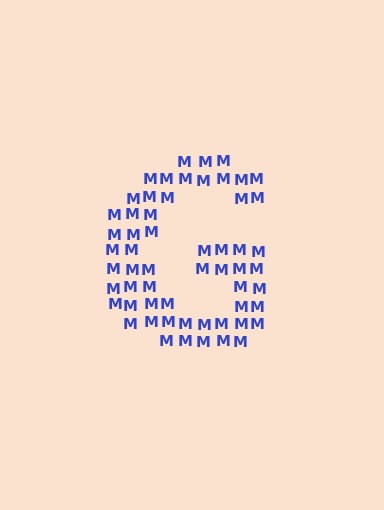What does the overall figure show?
The overall figure shows the letter G.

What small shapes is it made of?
It is made of small letter M's.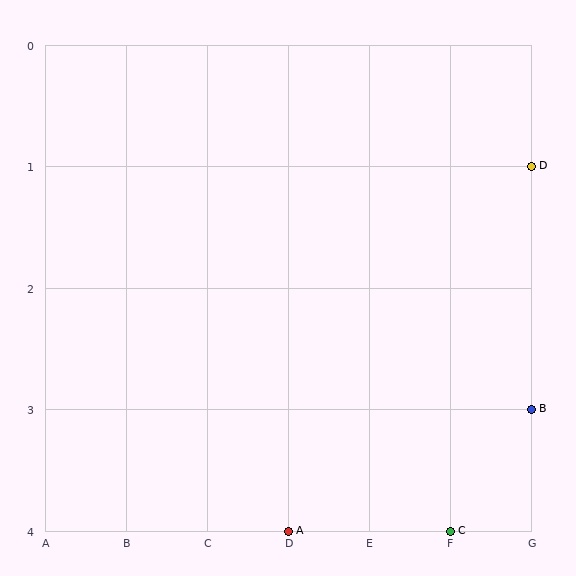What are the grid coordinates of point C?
Point C is at grid coordinates (F, 4).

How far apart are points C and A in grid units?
Points C and A are 2 columns apart.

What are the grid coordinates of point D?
Point D is at grid coordinates (G, 1).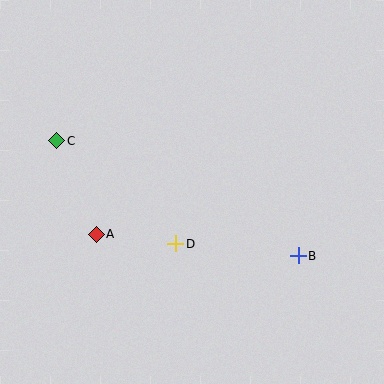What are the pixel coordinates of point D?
Point D is at (176, 244).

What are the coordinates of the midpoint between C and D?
The midpoint between C and D is at (116, 192).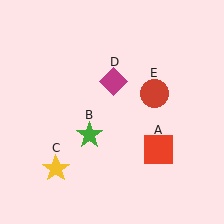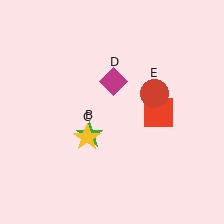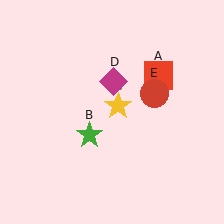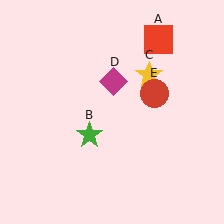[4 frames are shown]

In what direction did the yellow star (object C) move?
The yellow star (object C) moved up and to the right.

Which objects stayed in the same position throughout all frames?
Green star (object B) and magenta diamond (object D) and red circle (object E) remained stationary.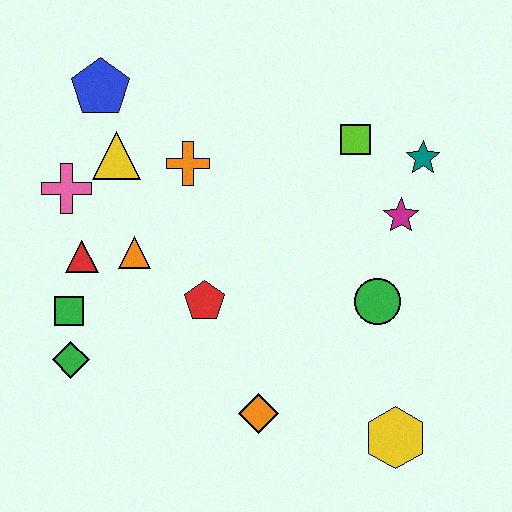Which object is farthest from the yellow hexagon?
The blue pentagon is farthest from the yellow hexagon.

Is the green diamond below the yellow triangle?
Yes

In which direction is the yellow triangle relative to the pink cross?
The yellow triangle is to the right of the pink cross.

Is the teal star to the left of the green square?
No